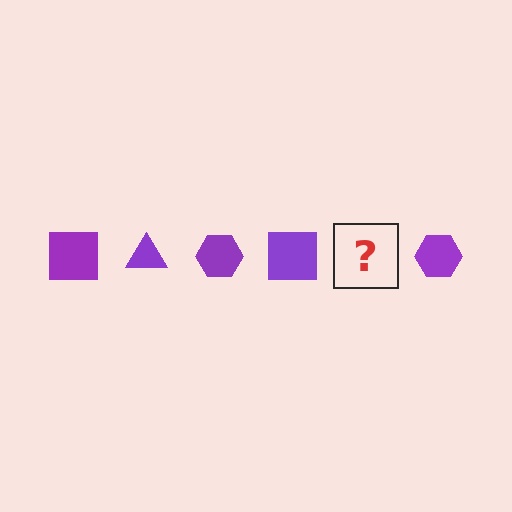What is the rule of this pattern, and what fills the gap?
The rule is that the pattern cycles through square, triangle, hexagon shapes in purple. The gap should be filled with a purple triangle.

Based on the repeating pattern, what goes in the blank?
The blank should be a purple triangle.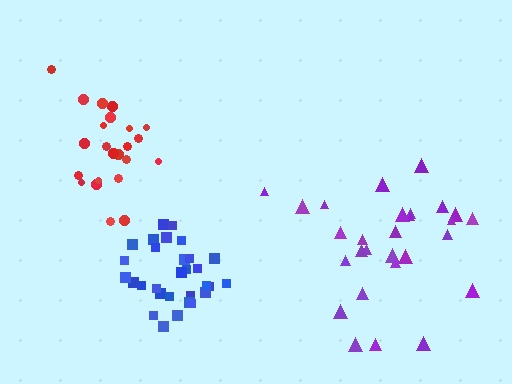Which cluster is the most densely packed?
Blue.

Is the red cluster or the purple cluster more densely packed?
Red.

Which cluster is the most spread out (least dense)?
Purple.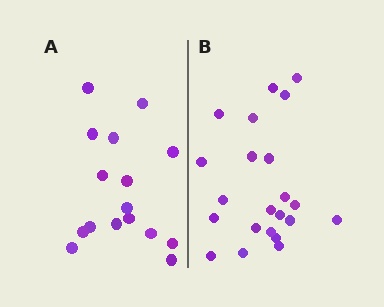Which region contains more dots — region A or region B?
Region B (the right region) has more dots.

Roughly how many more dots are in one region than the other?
Region B has about 6 more dots than region A.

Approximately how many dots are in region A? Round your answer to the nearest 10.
About 20 dots. (The exact count is 16, which rounds to 20.)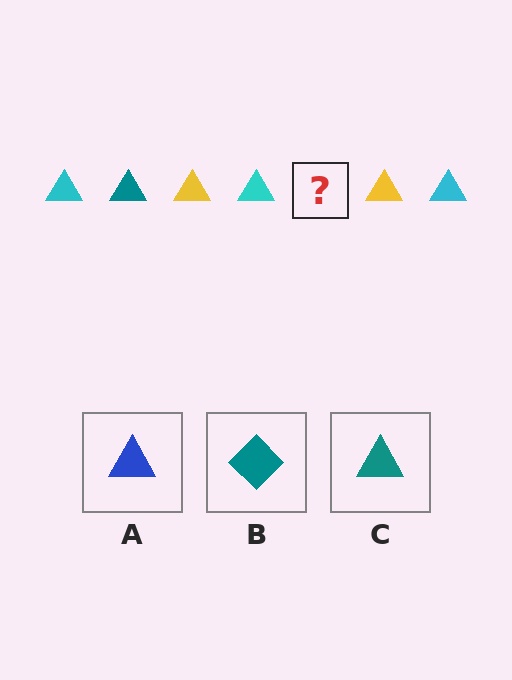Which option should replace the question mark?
Option C.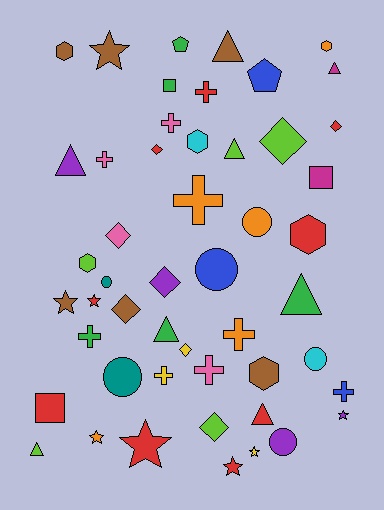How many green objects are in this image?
There are 5 green objects.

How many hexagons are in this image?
There are 6 hexagons.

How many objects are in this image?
There are 50 objects.